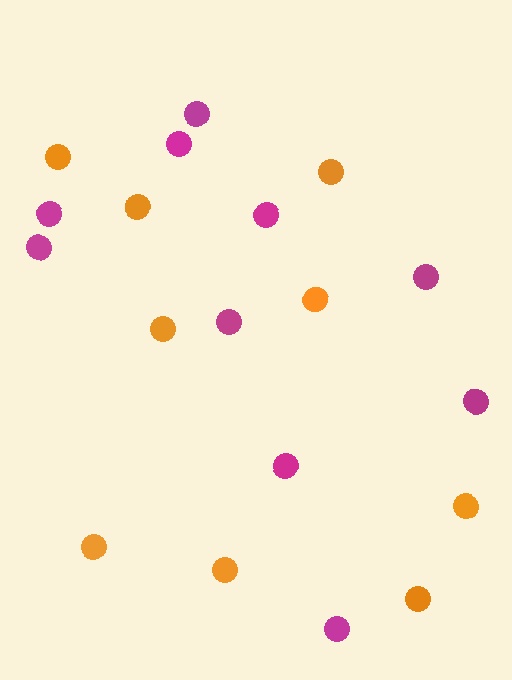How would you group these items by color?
There are 2 groups: one group of magenta circles (10) and one group of orange circles (9).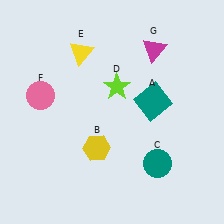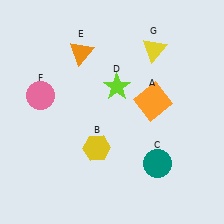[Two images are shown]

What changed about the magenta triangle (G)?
In Image 1, G is magenta. In Image 2, it changed to yellow.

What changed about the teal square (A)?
In Image 1, A is teal. In Image 2, it changed to orange.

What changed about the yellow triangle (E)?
In Image 1, E is yellow. In Image 2, it changed to orange.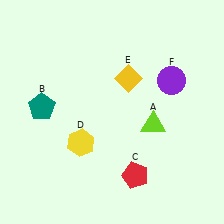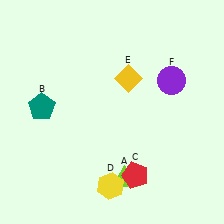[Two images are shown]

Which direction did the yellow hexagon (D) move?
The yellow hexagon (D) moved down.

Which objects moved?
The objects that moved are: the lime triangle (A), the yellow hexagon (D).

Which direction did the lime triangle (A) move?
The lime triangle (A) moved down.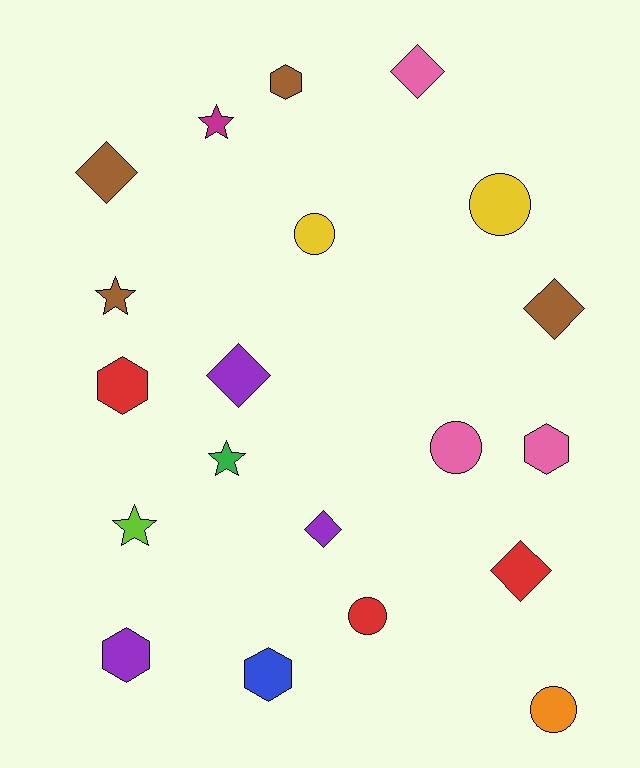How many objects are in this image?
There are 20 objects.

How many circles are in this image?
There are 5 circles.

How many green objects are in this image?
There is 1 green object.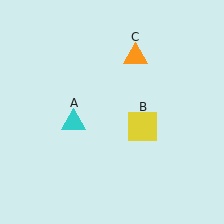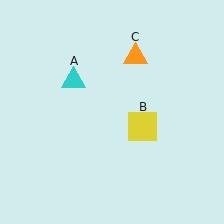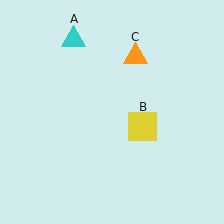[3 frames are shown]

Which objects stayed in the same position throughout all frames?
Yellow square (object B) and orange triangle (object C) remained stationary.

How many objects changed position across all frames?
1 object changed position: cyan triangle (object A).